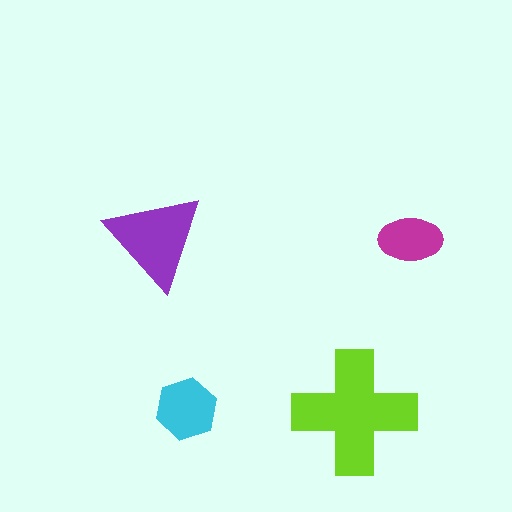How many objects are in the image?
There are 4 objects in the image.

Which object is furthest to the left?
The purple triangle is leftmost.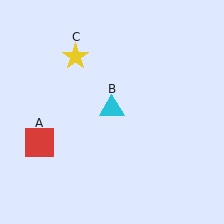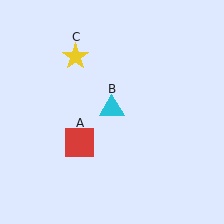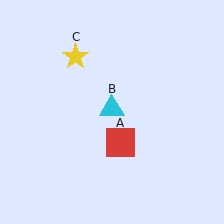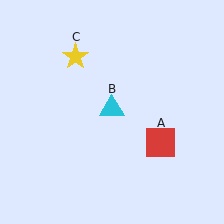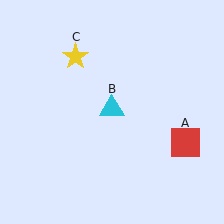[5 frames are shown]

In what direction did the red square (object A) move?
The red square (object A) moved right.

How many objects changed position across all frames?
1 object changed position: red square (object A).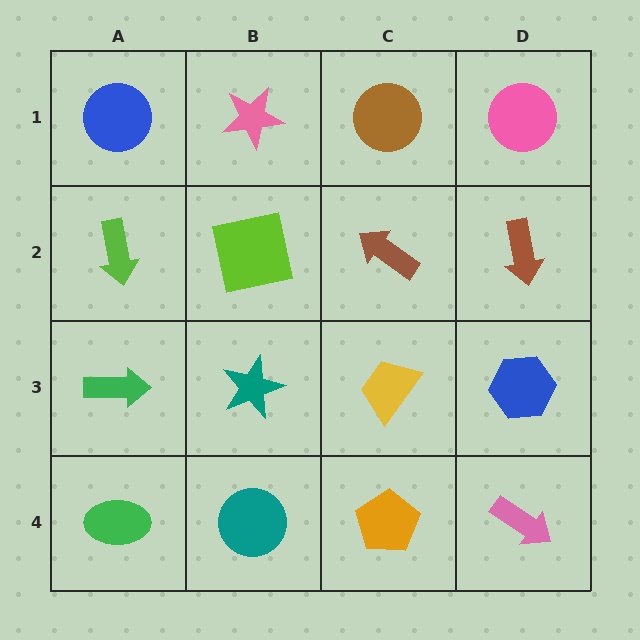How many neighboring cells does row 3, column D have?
3.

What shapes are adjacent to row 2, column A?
A blue circle (row 1, column A), a green arrow (row 3, column A), a lime square (row 2, column B).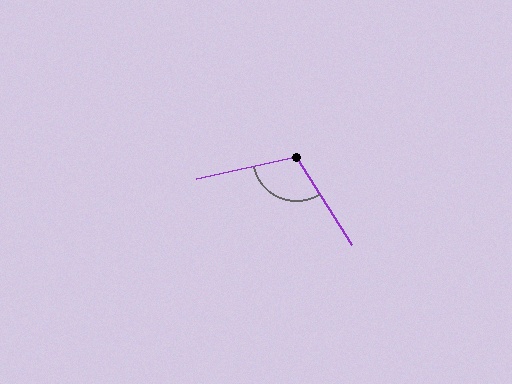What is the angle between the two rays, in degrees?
Approximately 110 degrees.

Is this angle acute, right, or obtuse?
It is obtuse.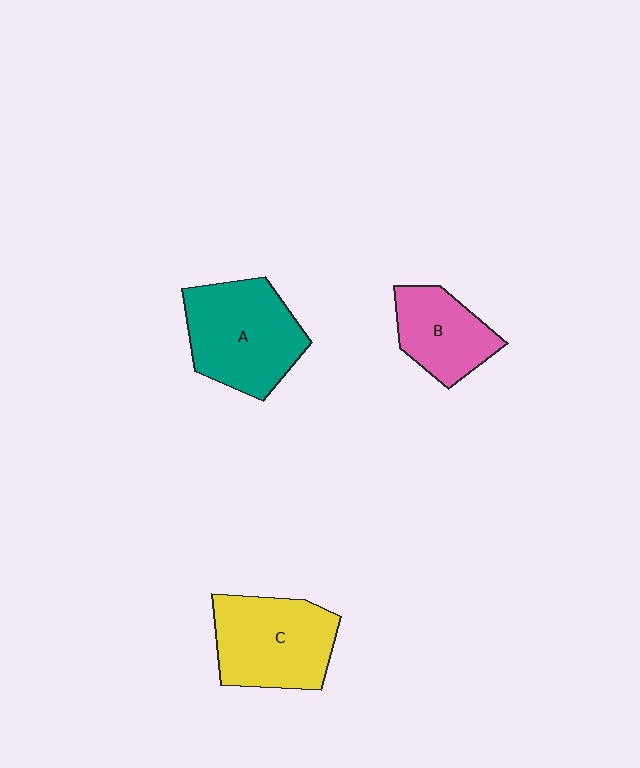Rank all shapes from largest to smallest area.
From largest to smallest: A (teal), C (yellow), B (pink).